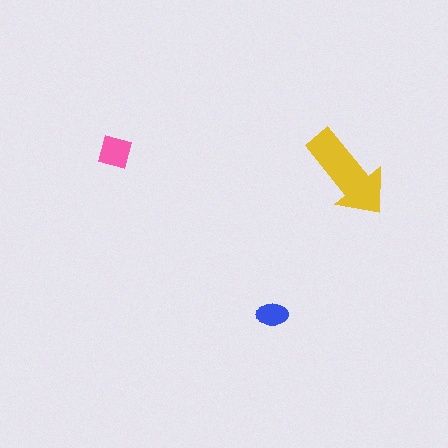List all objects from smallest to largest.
The blue ellipse, the pink diamond, the yellow arrow.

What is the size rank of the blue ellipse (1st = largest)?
3rd.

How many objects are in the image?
There are 3 objects in the image.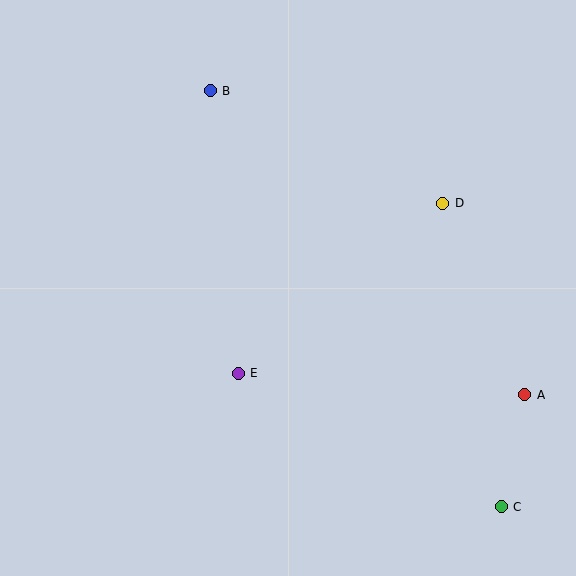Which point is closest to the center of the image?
Point E at (238, 373) is closest to the center.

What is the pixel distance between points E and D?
The distance between E and D is 266 pixels.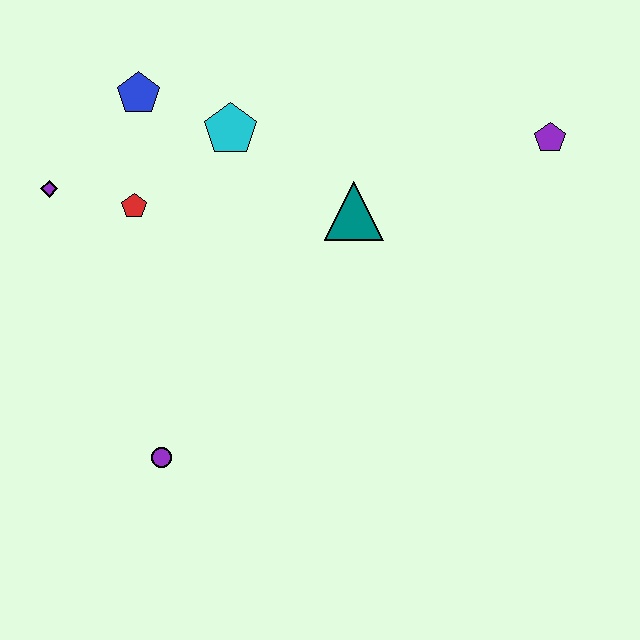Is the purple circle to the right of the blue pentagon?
Yes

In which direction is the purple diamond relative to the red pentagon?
The purple diamond is to the left of the red pentagon.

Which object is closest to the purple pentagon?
The teal triangle is closest to the purple pentagon.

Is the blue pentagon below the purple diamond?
No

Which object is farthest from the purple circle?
The purple pentagon is farthest from the purple circle.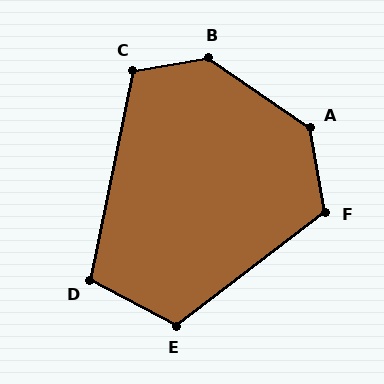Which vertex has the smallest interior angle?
D, at approximately 106 degrees.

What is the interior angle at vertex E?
Approximately 115 degrees (obtuse).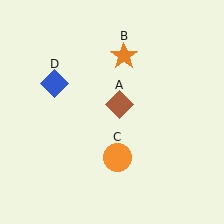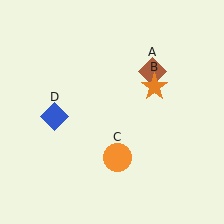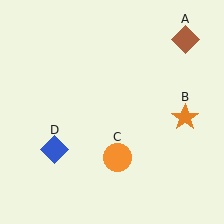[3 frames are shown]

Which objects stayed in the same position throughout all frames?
Orange circle (object C) remained stationary.